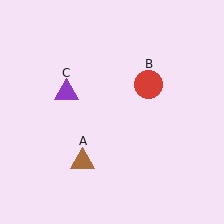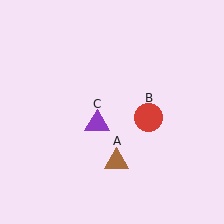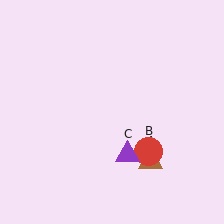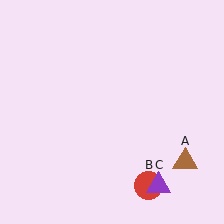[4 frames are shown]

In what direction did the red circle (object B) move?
The red circle (object B) moved down.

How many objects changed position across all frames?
3 objects changed position: brown triangle (object A), red circle (object B), purple triangle (object C).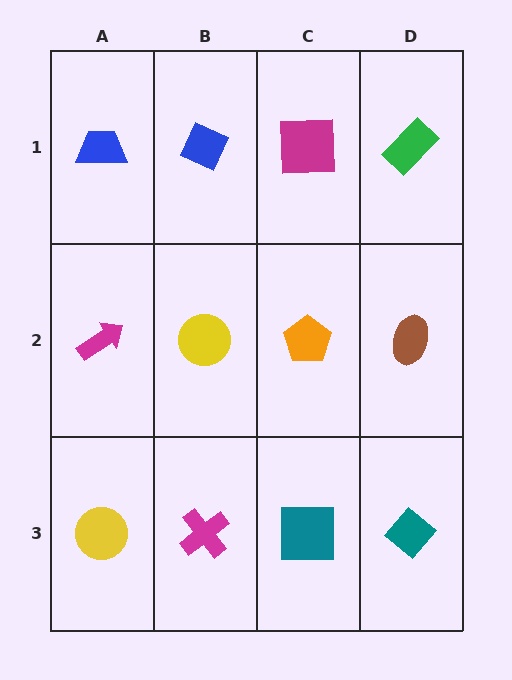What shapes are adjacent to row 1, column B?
A yellow circle (row 2, column B), a blue trapezoid (row 1, column A), a magenta square (row 1, column C).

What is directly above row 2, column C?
A magenta square.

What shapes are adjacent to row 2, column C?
A magenta square (row 1, column C), a teal square (row 3, column C), a yellow circle (row 2, column B), a brown ellipse (row 2, column D).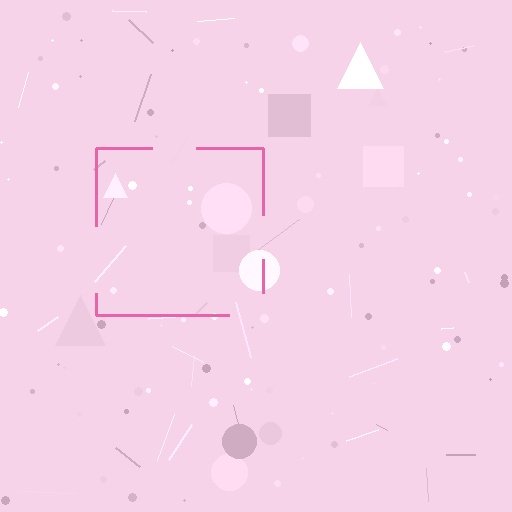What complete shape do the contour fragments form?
The contour fragments form a square.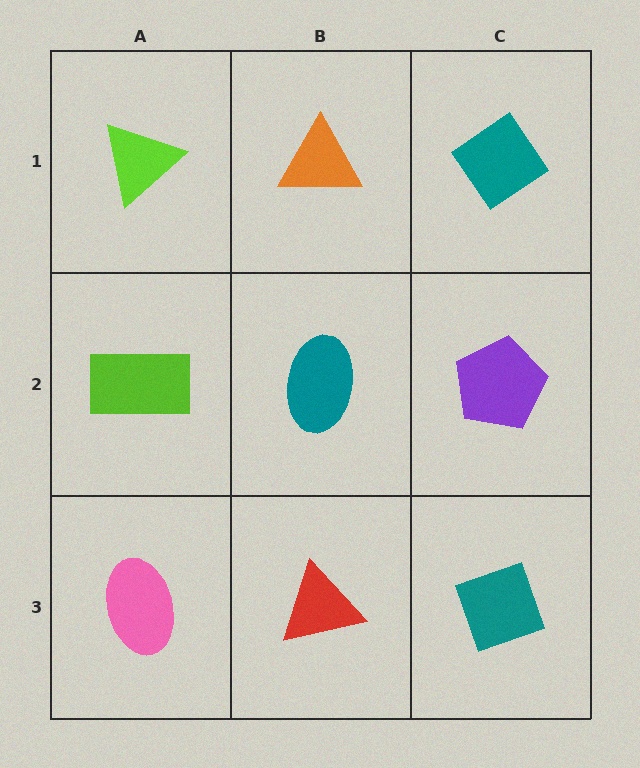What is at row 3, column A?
A pink ellipse.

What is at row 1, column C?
A teal diamond.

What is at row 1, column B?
An orange triangle.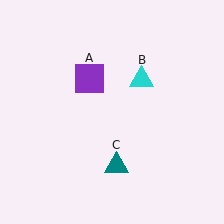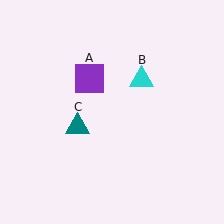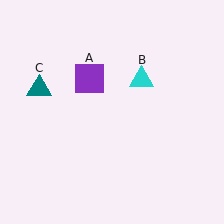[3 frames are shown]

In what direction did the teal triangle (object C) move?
The teal triangle (object C) moved up and to the left.